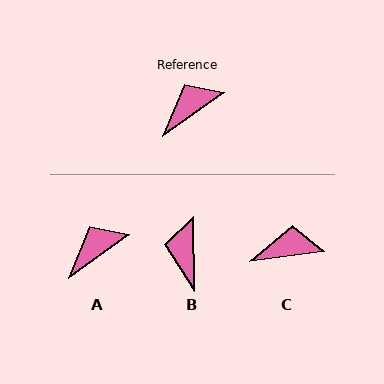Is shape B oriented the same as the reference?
No, it is off by about 55 degrees.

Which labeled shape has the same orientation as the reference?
A.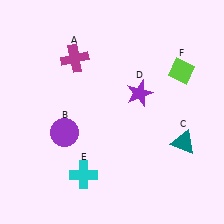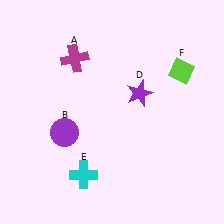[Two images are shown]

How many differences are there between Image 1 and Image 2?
There is 1 difference between the two images.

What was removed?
The teal triangle (C) was removed in Image 2.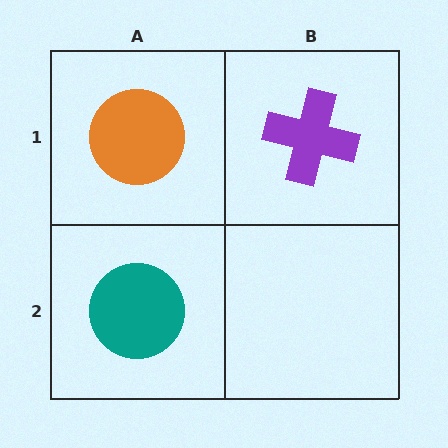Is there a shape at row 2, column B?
No, that cell is empty.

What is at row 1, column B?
A purple cross.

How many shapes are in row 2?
1 shape.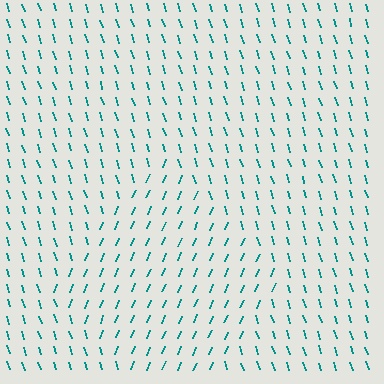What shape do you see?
I see a diamond.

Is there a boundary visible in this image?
Yes, there is a texture boundary formed by a change in line orientation.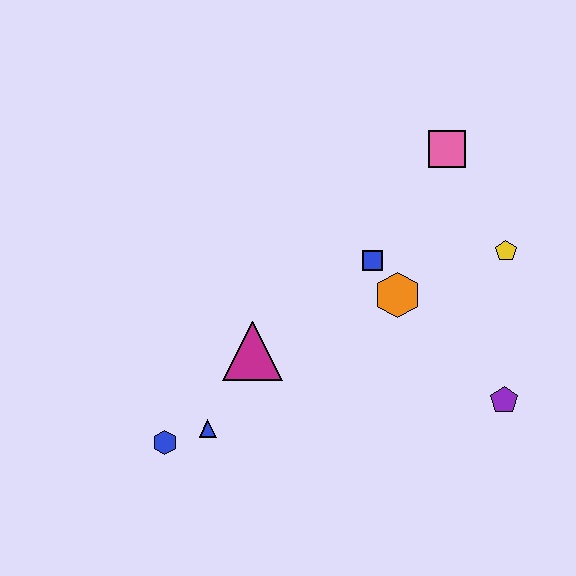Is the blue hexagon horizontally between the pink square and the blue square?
No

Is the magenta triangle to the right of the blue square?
No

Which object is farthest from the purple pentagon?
The blue hexagon is farthest from the purple pentagon.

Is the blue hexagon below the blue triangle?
Yes